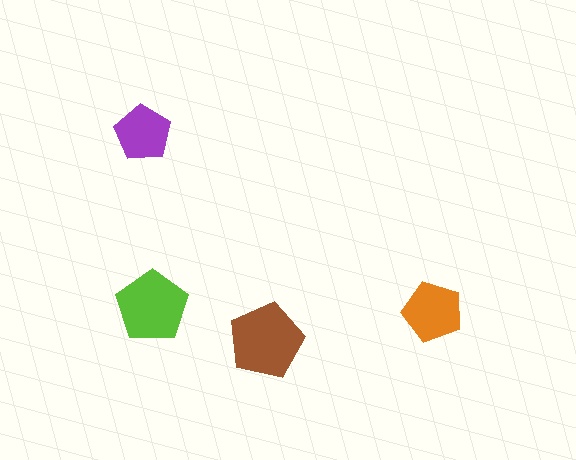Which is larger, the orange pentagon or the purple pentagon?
The orange one.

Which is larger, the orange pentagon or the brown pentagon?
The brown one.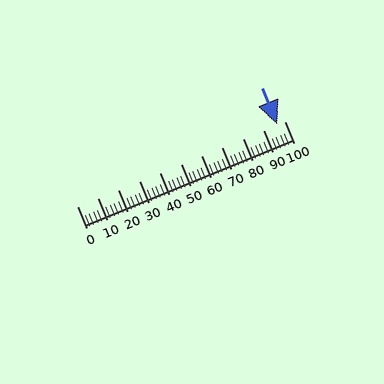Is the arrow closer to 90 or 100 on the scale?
The arrow is closer to 100.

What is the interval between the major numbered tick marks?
The major tick marks are spaced 10 units apart.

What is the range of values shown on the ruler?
The ruler shows values from 0 to 100.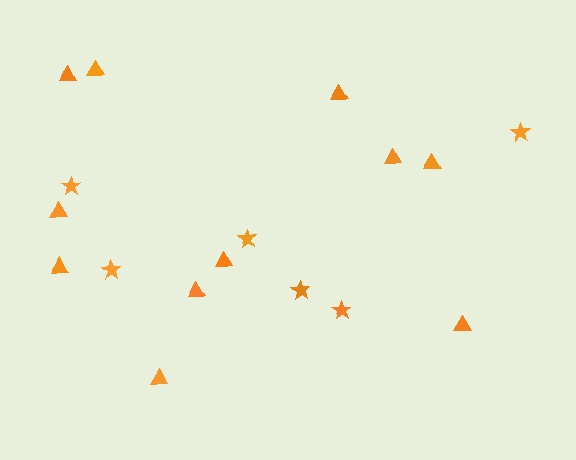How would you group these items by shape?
There are 2 groups: one group of stars (6) and one group of triangles (11).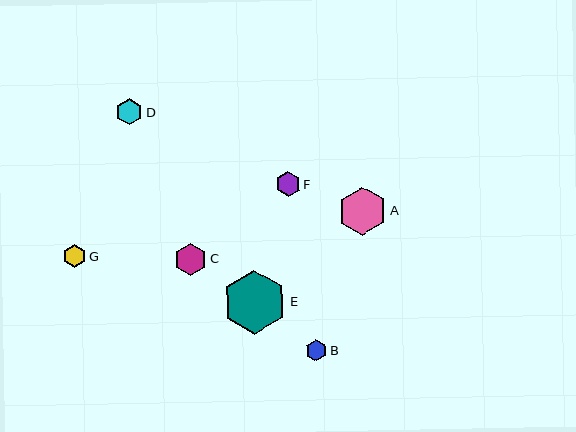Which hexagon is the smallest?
Hexagon B is the smallest with a size of approximately 21 pixels.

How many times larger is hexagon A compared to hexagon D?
Hexagon A is approximately 1.8 times the size of hexagon D.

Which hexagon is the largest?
Hexagon E is the largest with a size of approximately 64 pixels.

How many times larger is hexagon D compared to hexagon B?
Hexagon D is approximately 1.3 times the size of hexagon B.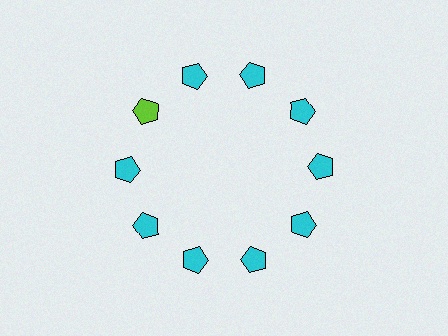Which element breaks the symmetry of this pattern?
The lime pentagon at roughly the 10 o'clock position breaks the symmetry. All other shapes are cyan pentagons.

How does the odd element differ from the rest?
It has a different color: lime instead of cyan.